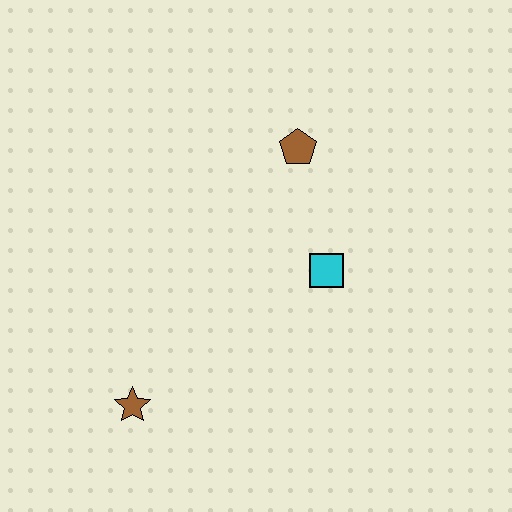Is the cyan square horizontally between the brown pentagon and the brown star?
No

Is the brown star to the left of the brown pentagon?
Yes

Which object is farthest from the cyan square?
The brown star is farthest from the cyan square.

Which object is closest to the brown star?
The cyan square is closest to the brown star.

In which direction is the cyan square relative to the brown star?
The cyan square is to the right of the brown star.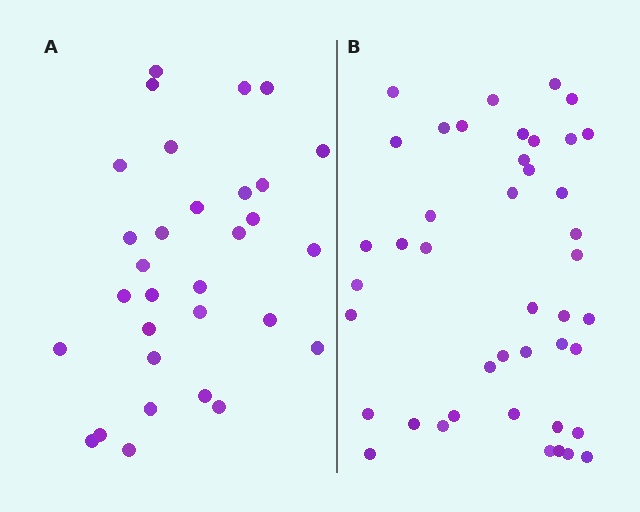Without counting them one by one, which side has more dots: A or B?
Region B (the right region) has more dots.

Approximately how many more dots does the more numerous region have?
Region B has roughly 12 or so more dots than region A.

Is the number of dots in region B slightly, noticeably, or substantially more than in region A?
Region B has noticeably more, but not dramatically so. The ratio is roughly 1.4 to 1.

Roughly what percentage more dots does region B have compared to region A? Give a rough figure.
About 40% more.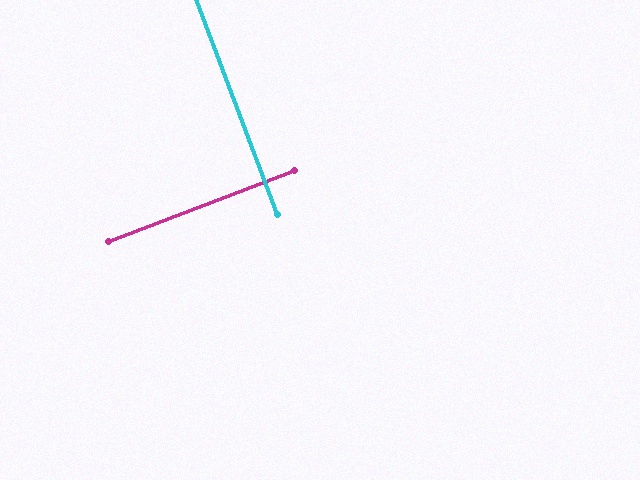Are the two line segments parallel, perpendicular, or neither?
Perpendicular — they meet at approximately 90°.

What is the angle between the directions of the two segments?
Approximately 90 degrees.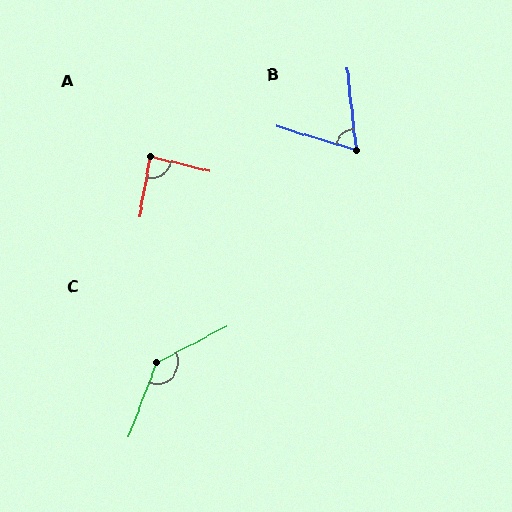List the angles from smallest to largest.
B (67°), A (86°), C (139°).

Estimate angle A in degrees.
Approximately 86 degrees.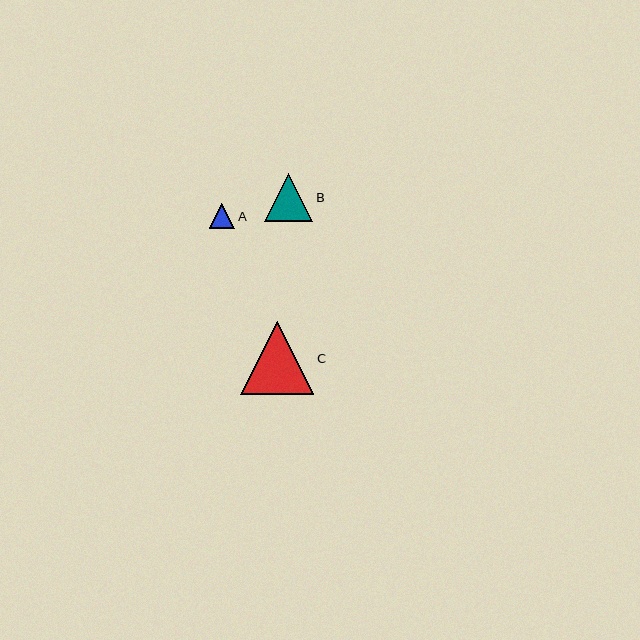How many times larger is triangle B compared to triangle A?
Triangle B is approximately 1.9 times the size of triangle A.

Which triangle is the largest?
Triangle C is the largest with a size of approximately 73 pixels.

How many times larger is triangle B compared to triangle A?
Triangle B is approximately 1.9 times the size of triangle A.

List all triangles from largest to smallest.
From largest to smallest: C, B, A.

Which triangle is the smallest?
Triangle A is the smallest with a size of approximately 25 pixels.